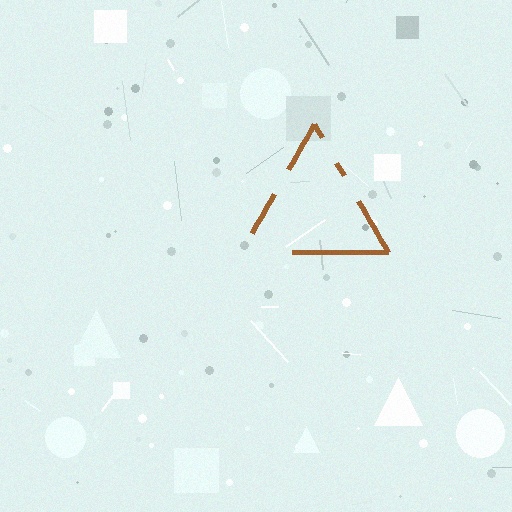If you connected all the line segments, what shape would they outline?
They would outline a triangle.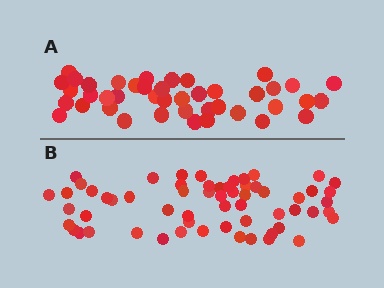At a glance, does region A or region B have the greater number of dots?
Region B (the bottom region) has more dots.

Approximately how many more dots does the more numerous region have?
Region B has approximately 20 more dots than region A.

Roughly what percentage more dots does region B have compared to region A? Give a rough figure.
About 45% more.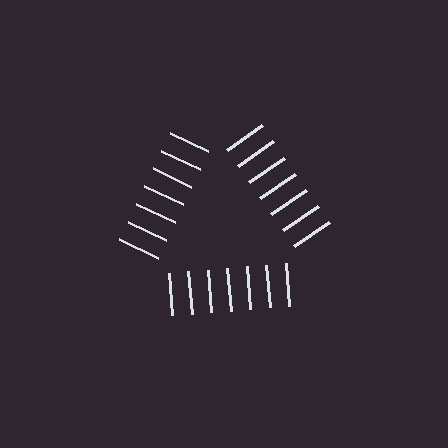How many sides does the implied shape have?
3 sides — the line-ends trace a triangle.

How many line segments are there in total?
21 — 7 along each of the 3 edges.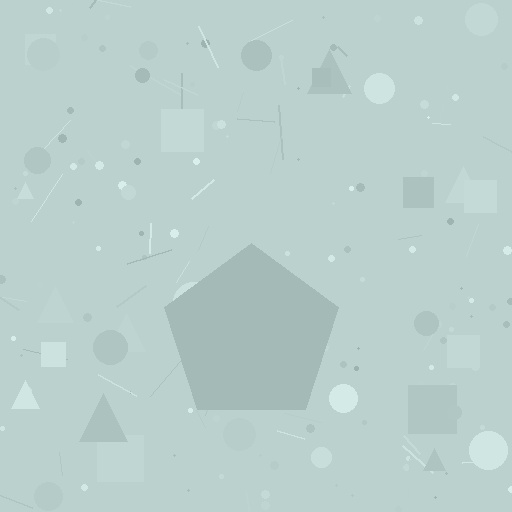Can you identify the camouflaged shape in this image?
The camouflaged shape is a pentagon.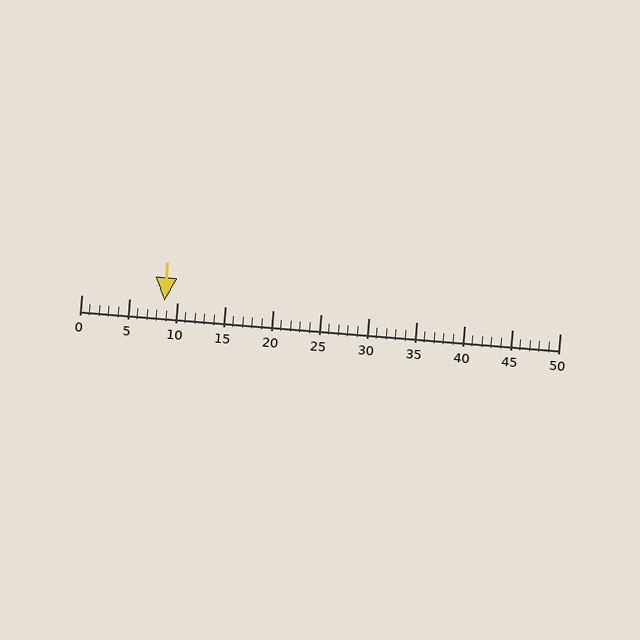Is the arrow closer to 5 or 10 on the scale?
The arrow is closer to 10.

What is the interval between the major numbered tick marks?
The major tick marks are spaced 5 units apart.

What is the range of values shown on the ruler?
The ruler shows values from 0 to 50.